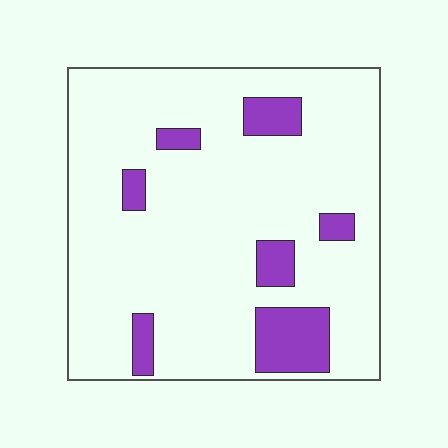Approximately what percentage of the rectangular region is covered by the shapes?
Approximately 15%.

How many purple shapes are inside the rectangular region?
7.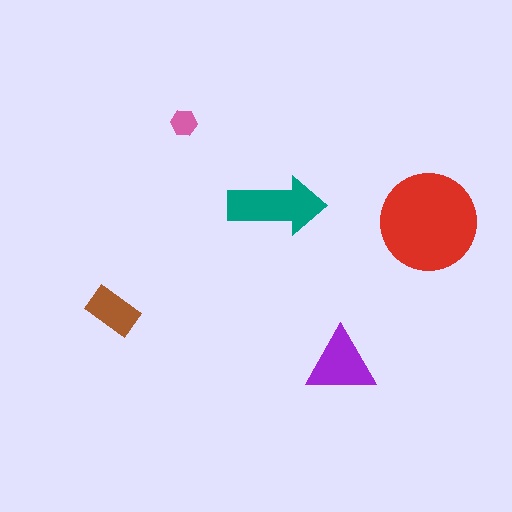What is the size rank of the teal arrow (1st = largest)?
2nd.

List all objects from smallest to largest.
The pink hexagon, the brown rectangle, the purple triangle, the teal arrow, the red circle.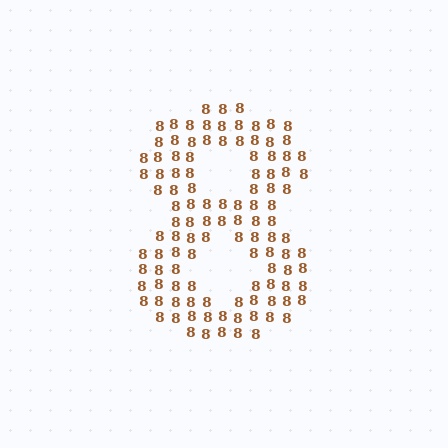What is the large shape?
The large shape is the digit 8.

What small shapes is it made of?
It is made of small digit 8's.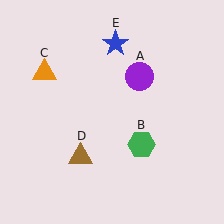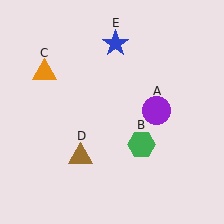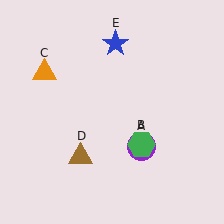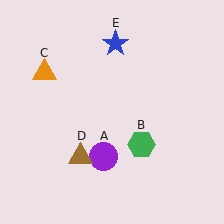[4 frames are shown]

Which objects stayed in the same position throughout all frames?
Green hexagon (object B) and orange triangle (object C) and brown triangle (object D) and blue star (object E) remained stationary.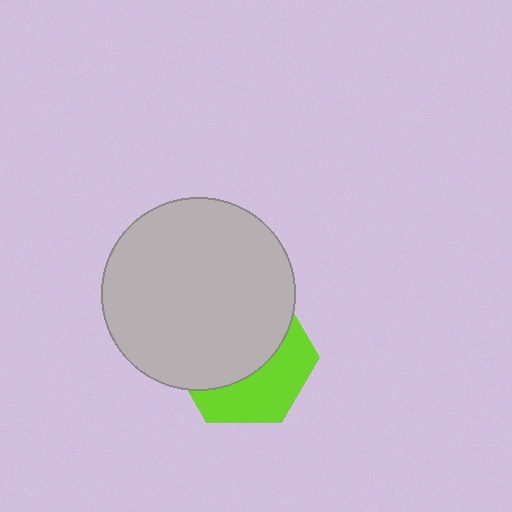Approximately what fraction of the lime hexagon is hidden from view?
Roughly 60% of the lime hexagon is hidden behind the light gray circle.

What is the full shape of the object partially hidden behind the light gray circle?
The partially hidden object is a lime hexagon.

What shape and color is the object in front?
The object in front is a light gray circle.